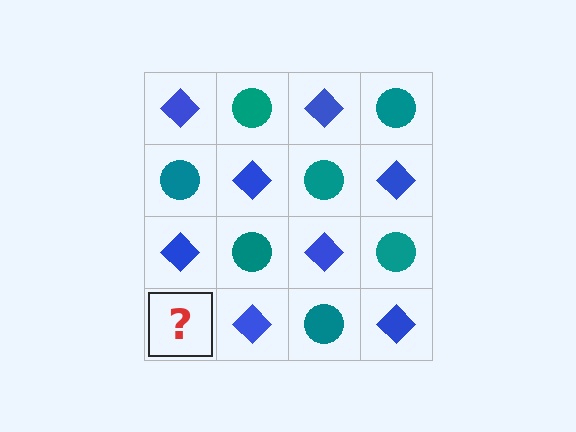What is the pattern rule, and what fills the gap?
The rule is that it alternates blue diamond and teal circle in a checkerboard pattern. The gap should be filled with a teal circle.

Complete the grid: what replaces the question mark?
The question mark should be replaced with a teal circle.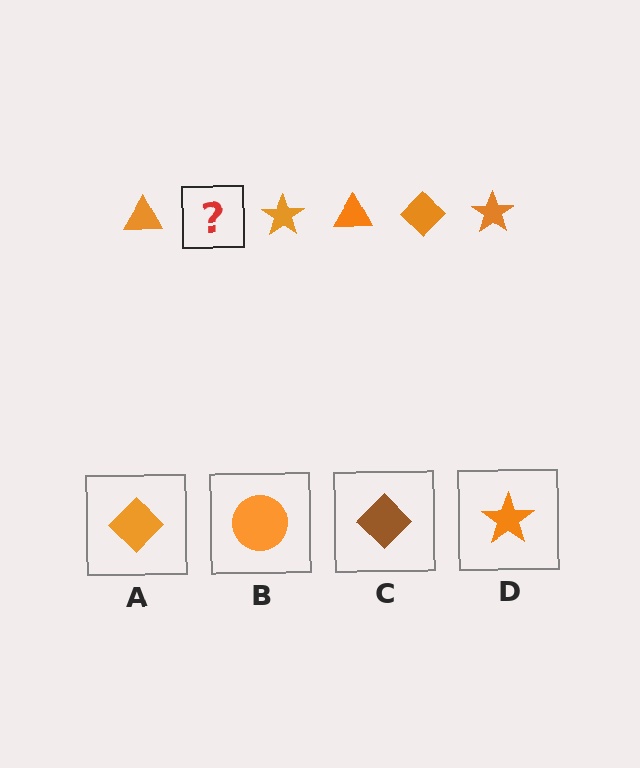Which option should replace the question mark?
Option A.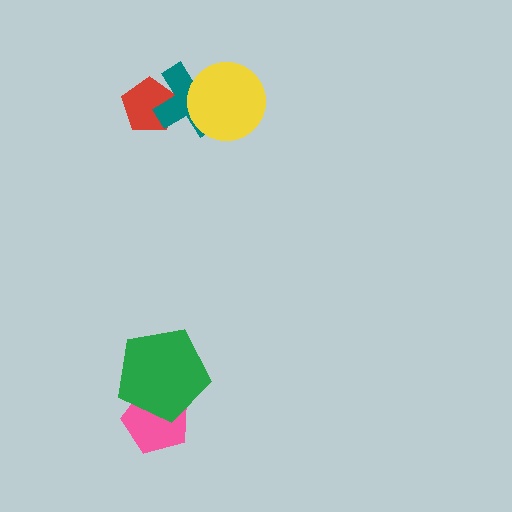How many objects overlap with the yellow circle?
1 object overlaps with the yellow circle.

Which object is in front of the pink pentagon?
The green pentagon is in front of the pink pentagon.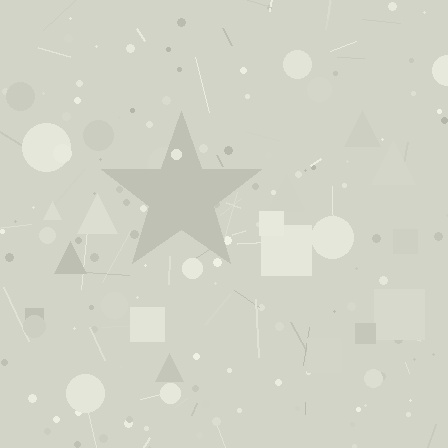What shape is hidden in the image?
A star is hidden in the image.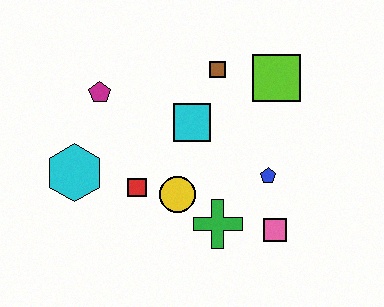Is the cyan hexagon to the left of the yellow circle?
Yes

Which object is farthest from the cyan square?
The pink square is farthest from the cyan square.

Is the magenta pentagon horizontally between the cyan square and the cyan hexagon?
Yes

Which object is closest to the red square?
The yellow circle is closest to the red square.